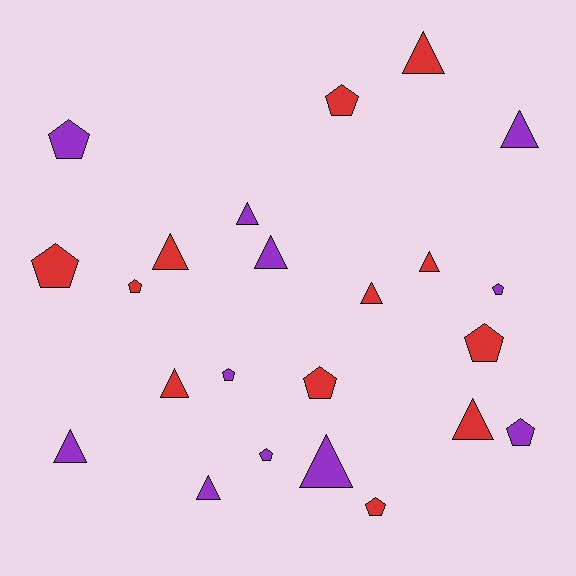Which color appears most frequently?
Red, with 12 objects.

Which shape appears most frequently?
Triangle, with 12 objects.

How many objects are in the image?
There are 23 objects.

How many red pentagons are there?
There are 6 red pentagons.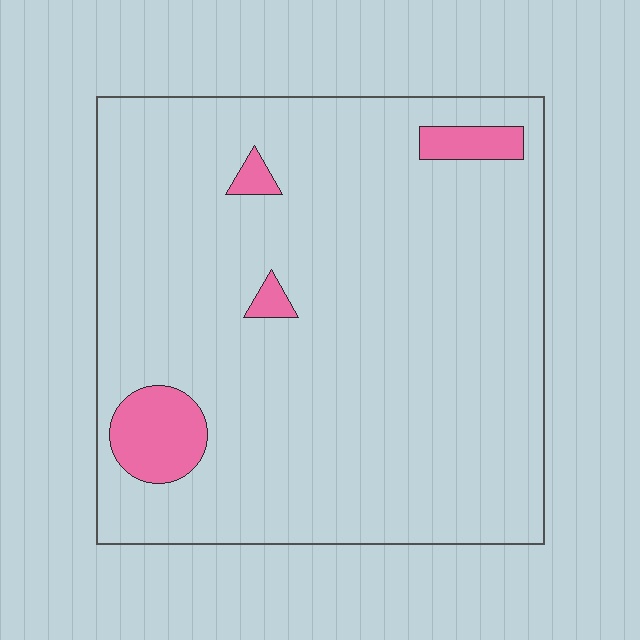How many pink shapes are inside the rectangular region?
4.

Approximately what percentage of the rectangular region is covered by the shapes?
Approximately 5%.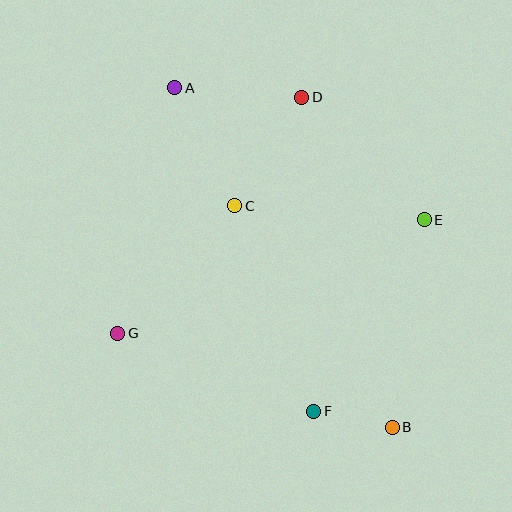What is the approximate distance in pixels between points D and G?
The distance between D and G is approximately 299 pixels.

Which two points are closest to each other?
Points B and F are closest to each other.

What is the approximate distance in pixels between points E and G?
The distance between E and G is approximately 327 pixels.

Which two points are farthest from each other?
Points A and B are farthest from each other.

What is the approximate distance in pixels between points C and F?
The distance between C and F is approximately 220 pixels.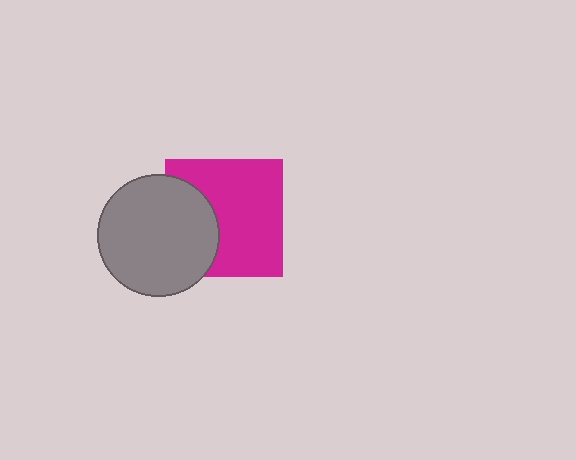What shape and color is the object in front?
The object in front is a gray circle.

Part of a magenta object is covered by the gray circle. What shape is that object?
It is a square.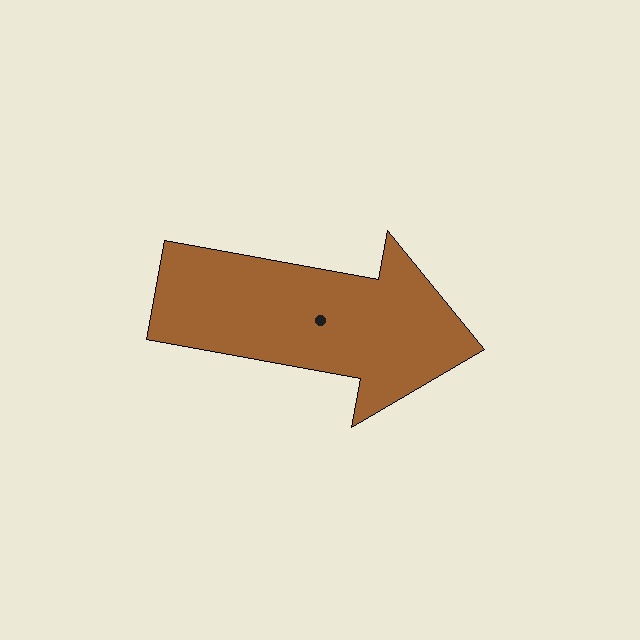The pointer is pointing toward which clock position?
Roughly 3 o'clock.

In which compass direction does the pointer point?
East.